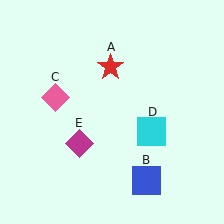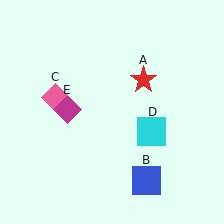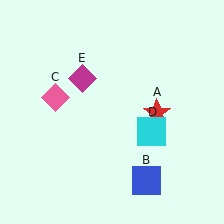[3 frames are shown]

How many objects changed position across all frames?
2 objects changed position: red star (object A), magenta diamond (object E).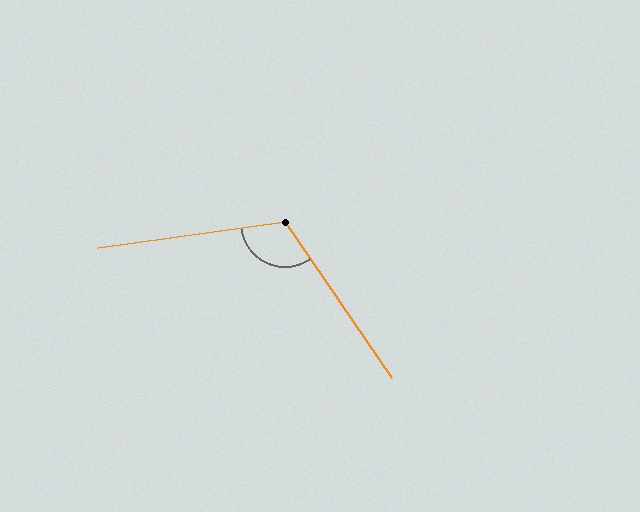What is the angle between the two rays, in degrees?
Approximately 116 degrees.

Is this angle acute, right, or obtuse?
It is obtuse.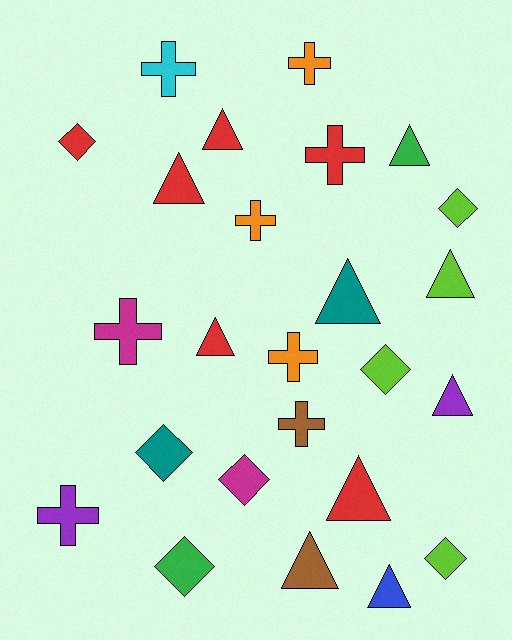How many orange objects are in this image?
There are 3 orange objects.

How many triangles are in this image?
There are 10 triangles.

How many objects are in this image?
There are 25 objects.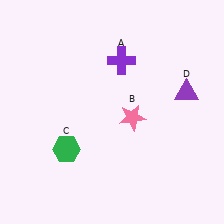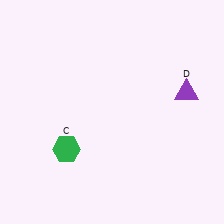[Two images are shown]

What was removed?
The pink star (B), the purple cross (A) were removed in Image 2.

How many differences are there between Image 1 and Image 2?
There are 2 differences between the two images.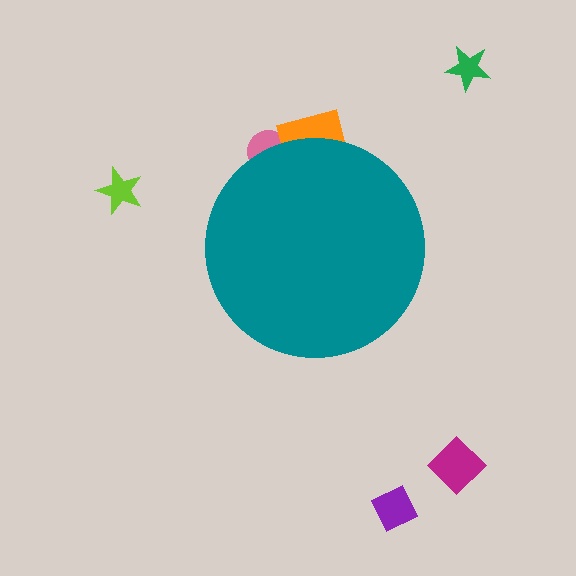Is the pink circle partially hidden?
Yes, the pink circle is partially hidden behind the teal circle.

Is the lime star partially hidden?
No, the lime star is fully visible.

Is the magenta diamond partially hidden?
No, the magenta diamond is fully visible.